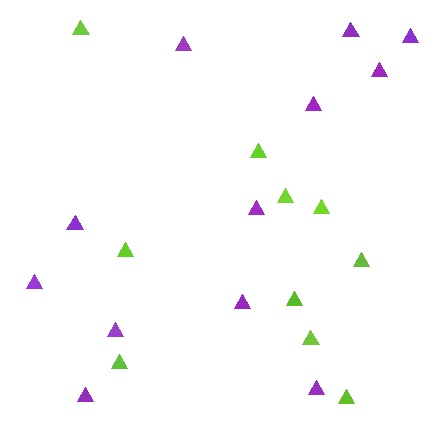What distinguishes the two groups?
There are 2 groups: one group of purple triangles (12) and one group of lime triangles (10).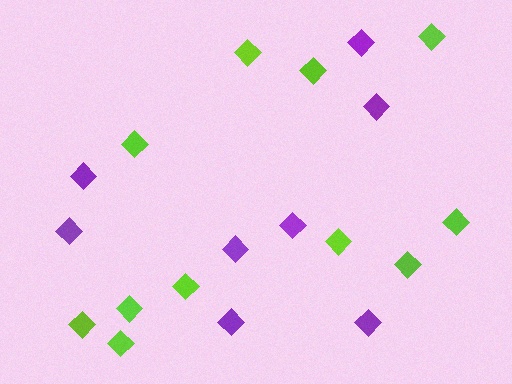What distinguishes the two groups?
There are 2 groups: one group of lime diamonds (11) and one group of purple diamonds (8).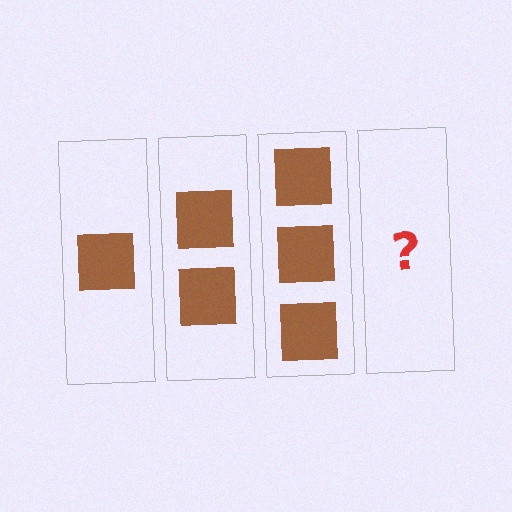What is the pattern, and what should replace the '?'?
The pattern is that each step adds one more square. The '?' should be 4 squares.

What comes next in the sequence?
The next element should be 4 squares.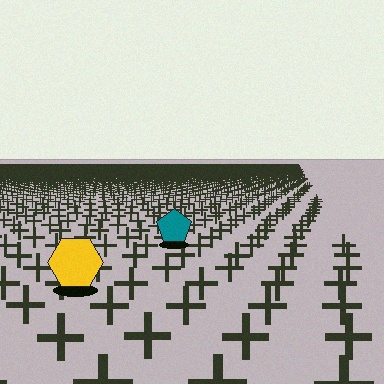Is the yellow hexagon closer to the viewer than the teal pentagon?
Yes. The yellow hexagon is closer — you can tell from the texture gradient: the ground texture is coarser near it.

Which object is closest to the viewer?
The yellow hexagon is closest. The texture marks near it are larger and more spread out.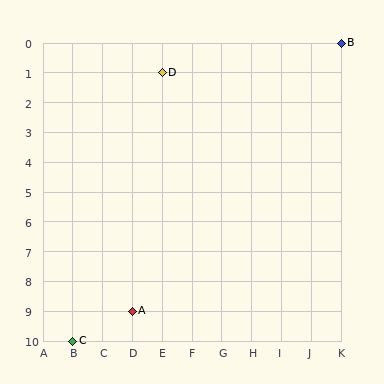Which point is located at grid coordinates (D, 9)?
Point A is at (D, 9).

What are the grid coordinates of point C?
Point C is at grid coordinates (B, 10).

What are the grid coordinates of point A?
Point A is at grid coordinates (D, 9).